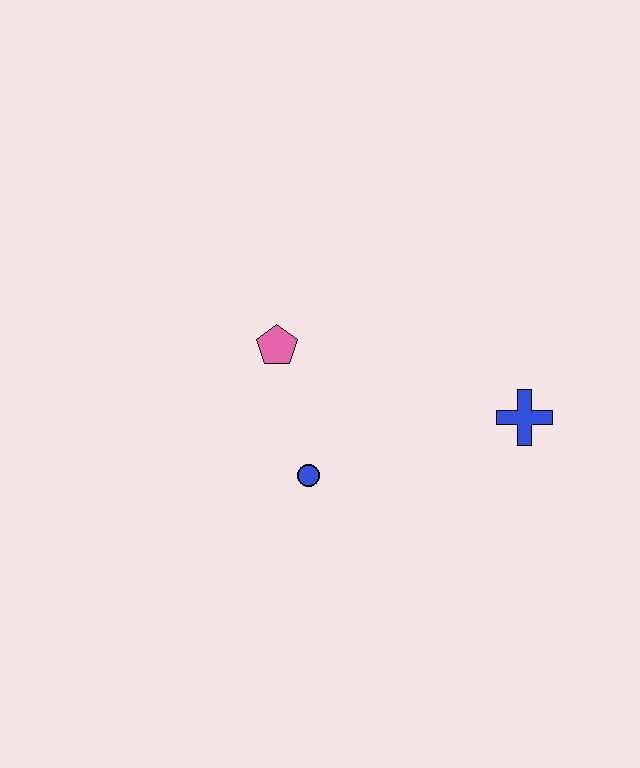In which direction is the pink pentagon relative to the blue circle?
The pink pentagon is above the blue circle.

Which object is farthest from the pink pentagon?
The blue cross is farthest from the pink pentagon.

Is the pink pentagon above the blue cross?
Yes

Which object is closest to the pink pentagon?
The blue circle is closest to the pink pentagon.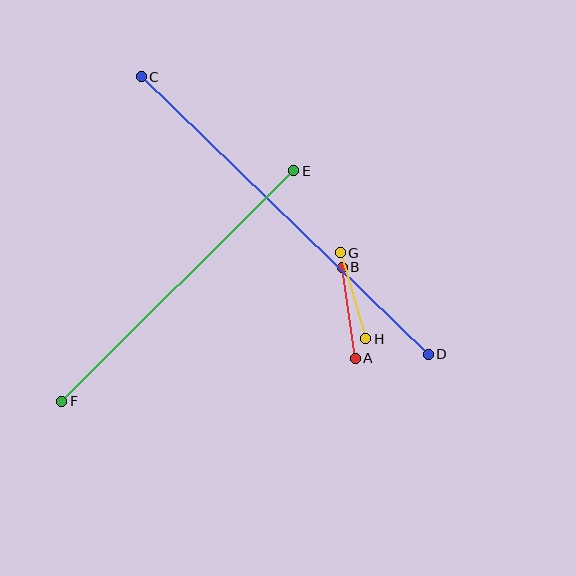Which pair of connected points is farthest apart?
Points C and D are farthest apart.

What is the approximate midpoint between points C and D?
The midpoint is at approximately (285, 215) pixels.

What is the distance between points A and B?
The distance is approximately 92 pixels.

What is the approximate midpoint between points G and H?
The midpoint is at approximately (353, 296) pixels.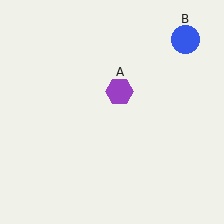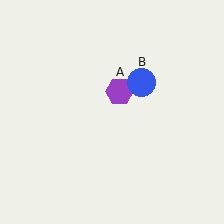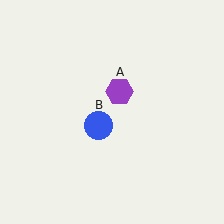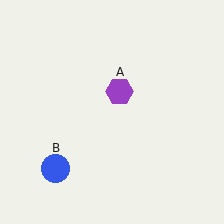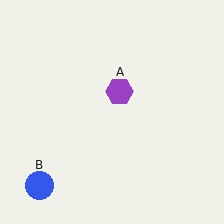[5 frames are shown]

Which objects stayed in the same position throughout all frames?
Purple hexagon (object A) remained stationary.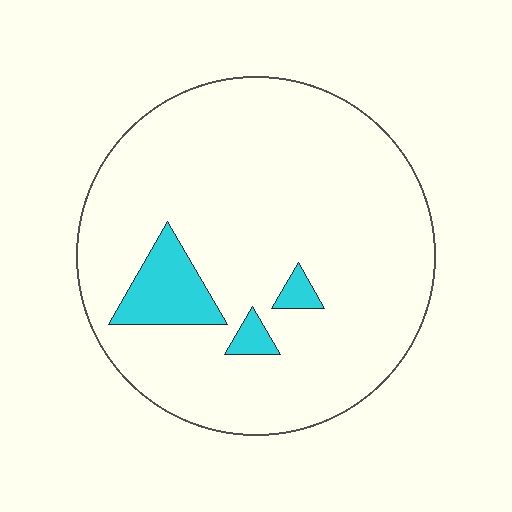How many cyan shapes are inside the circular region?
3.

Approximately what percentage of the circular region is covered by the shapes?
Approximately 10%.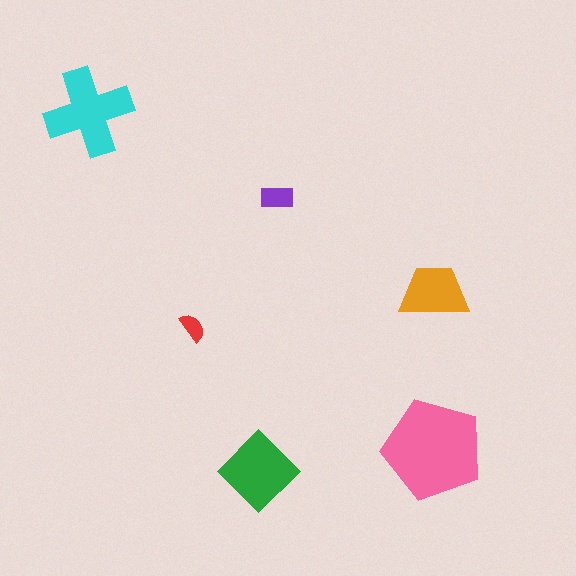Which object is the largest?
The pink pentagon.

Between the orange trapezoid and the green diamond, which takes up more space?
The green diamond.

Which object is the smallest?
The red semicircle.